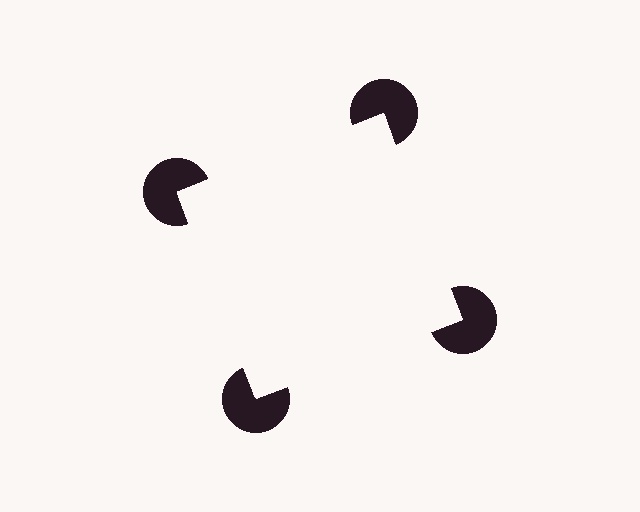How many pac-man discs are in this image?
There are 4 — one at each vertex of the illusory square.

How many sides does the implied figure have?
4 sides.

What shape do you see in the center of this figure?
An illusory square — its edges are inferred from the aligned wedge cuts in the pac-man discs, not physically drawn.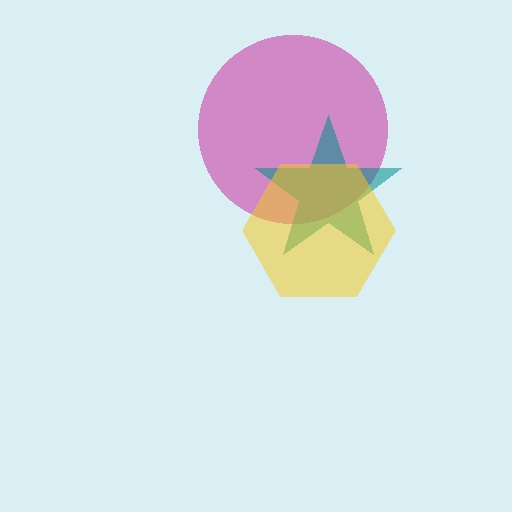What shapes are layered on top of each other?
The layered shapes are: a magenta circle, a teal star, a yellow hexagon.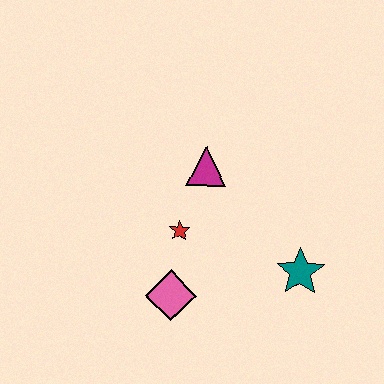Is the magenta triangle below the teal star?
No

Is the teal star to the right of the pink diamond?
Yes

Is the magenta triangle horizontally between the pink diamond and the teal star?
Yes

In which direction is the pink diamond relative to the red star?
The pink diamond is below the red star.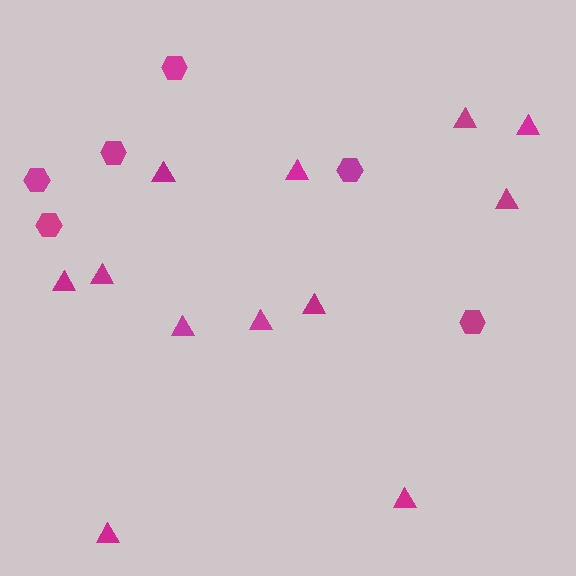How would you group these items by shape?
There are 2 groups: one group of triangles (12) and one group of hexagons (6).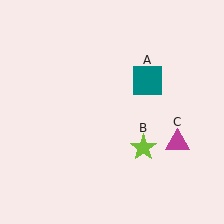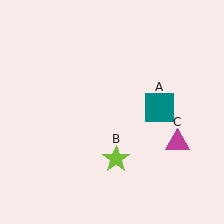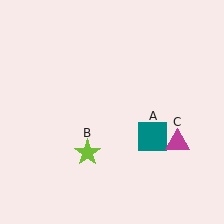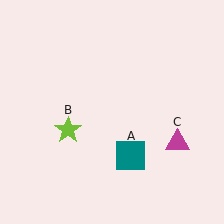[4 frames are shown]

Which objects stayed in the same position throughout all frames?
Magenta triangle (object C) remained stationary.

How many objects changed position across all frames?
2 objects changed position: teal square (object A), lime star (object B).